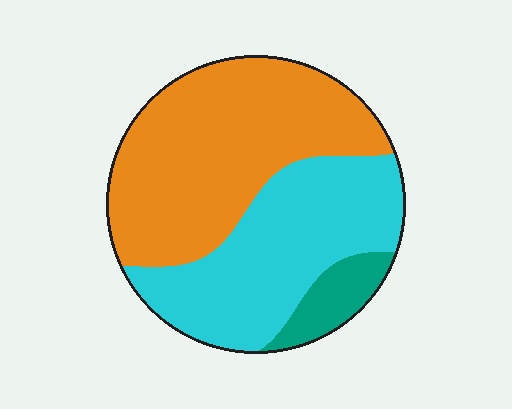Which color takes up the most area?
Orange, at roughly 50%.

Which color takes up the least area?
Teal, at roughly 10%.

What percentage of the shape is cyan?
Cyan takes up about two fifths (2/5) of the shape.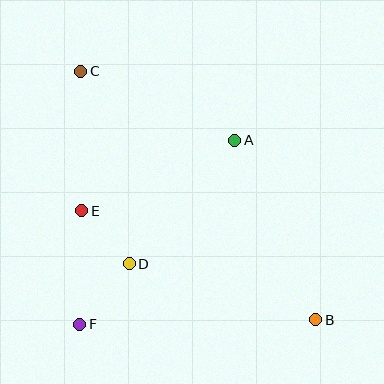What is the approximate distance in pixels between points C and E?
The distance between C and E is approximately 139 pixels.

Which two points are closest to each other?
Points D and E are closest to each other.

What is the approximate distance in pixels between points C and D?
The distance between C and D is approximately 199 pixels.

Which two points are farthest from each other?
Points B and C are farthest from each other.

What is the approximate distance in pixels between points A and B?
The distance between A and B is approximately 197 pixels.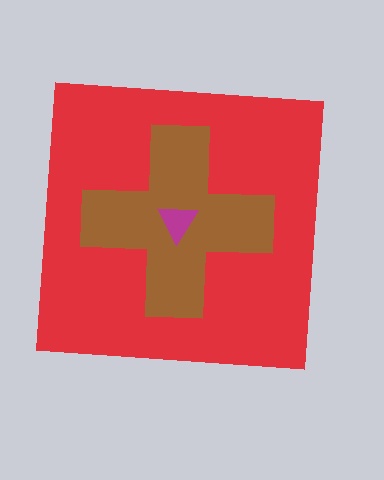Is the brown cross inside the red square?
Yes.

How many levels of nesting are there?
3.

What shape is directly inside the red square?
The brown cross.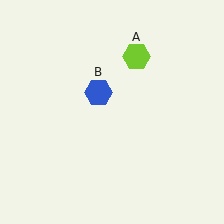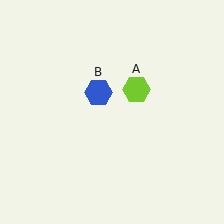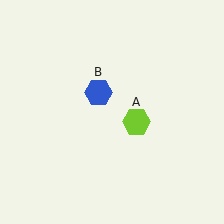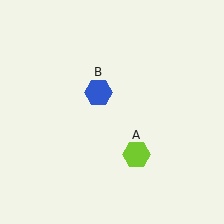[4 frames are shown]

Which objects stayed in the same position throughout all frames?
Blue hexagon (object B) remained stationary.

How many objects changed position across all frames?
1 object changed position: lime hexagon (object A).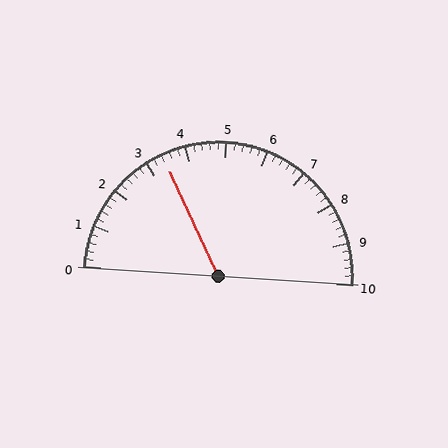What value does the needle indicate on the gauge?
The needle indicates approximately 3.4.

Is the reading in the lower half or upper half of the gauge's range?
The reading is in the lower half of the range (0 to 10).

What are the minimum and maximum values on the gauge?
The gauge ranges from 0 to 10.